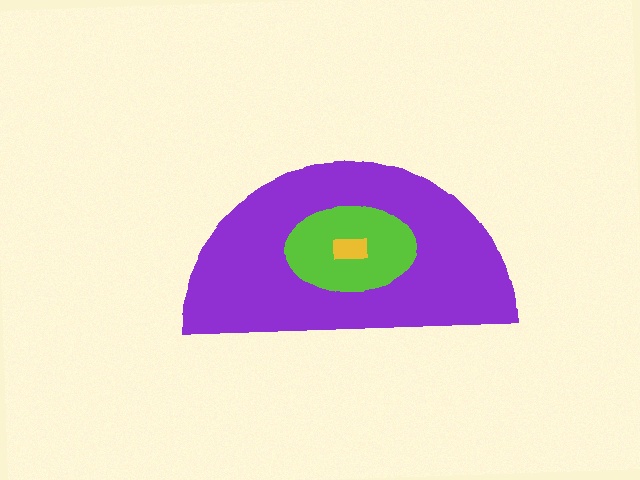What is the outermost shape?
The purple semicircle.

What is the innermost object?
The yellow rectangle.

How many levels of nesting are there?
3.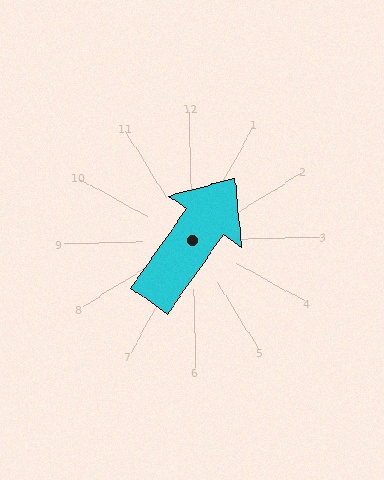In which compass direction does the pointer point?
Northeast.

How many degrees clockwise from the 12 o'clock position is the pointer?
Approximately 36 degrees.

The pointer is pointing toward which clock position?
Roughly 1 o'clock.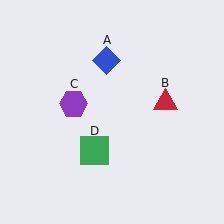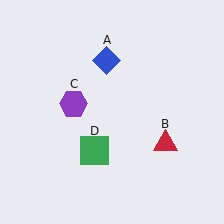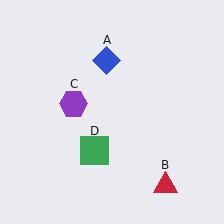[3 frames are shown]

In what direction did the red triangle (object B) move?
The red triangle (object B) moved down.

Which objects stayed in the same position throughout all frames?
Blue diamond (object A) and purple hexagon (object C) and green square (object D) remained stationary.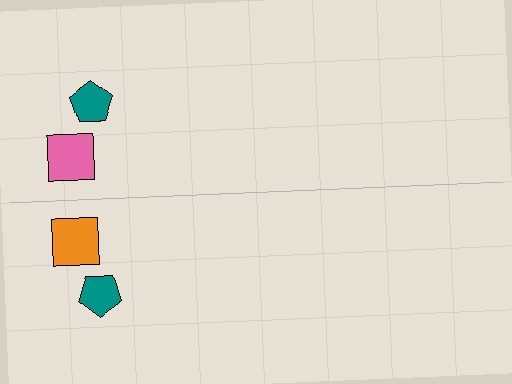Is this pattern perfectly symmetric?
No, the pattern is not perfectly symmetric. The orange square on the bottom side breaks the symmetry — its mirror counterpart is pink.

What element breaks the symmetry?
The orange square on the bottom side breaks the symmetry — its mirror counterpart is pink.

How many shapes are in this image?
There are 4 shapes in this image.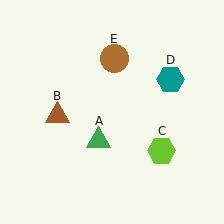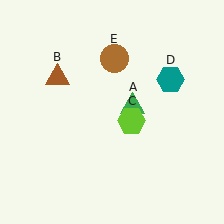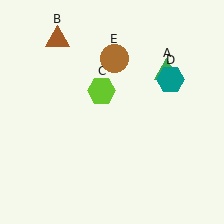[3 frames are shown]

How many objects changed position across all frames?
3 objects changed position: green triangle (object A), brown triangle (object B), lime hexagon (object C).